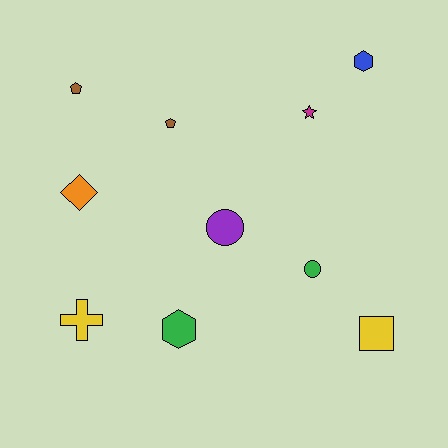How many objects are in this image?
There are 10 objects.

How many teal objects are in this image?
There are no teal objects.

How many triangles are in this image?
There are no triangles.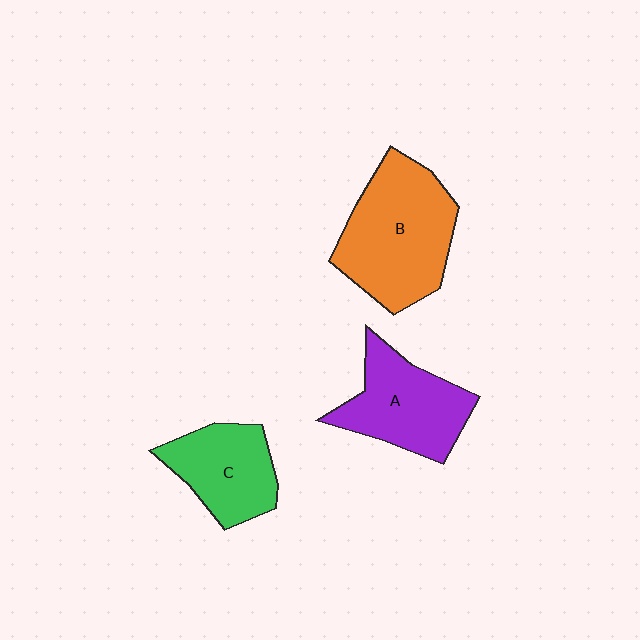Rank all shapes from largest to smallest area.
From largest to smallest: B (orange), A (purple), C (green).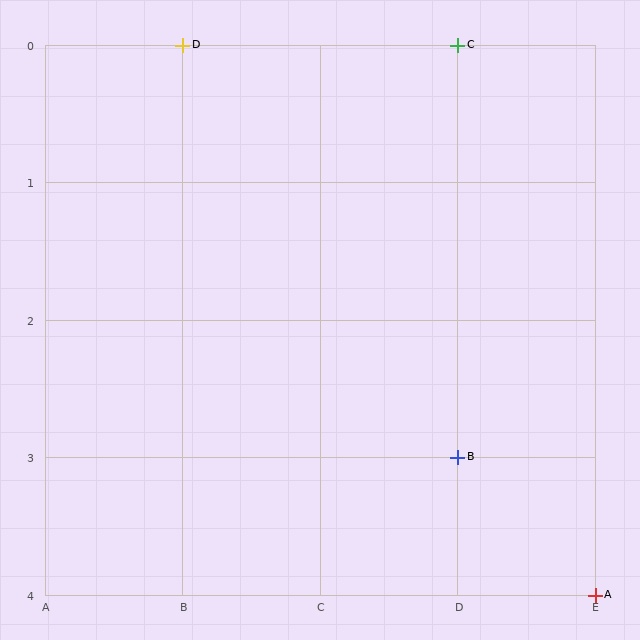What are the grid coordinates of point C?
Point C is at grid coordinates (D, 0).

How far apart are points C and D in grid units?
Points C and D are 2 columns apart.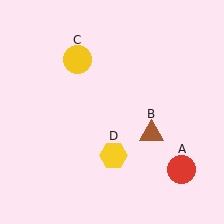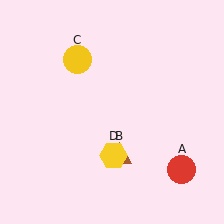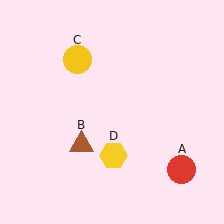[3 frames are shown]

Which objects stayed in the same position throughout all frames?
Red circle (object A) and yellow circle (object C) and yellow hexagon (object D) remained stationary.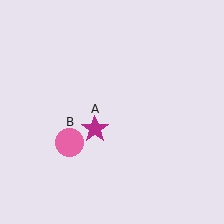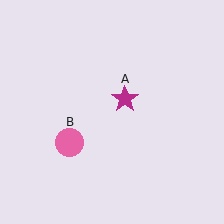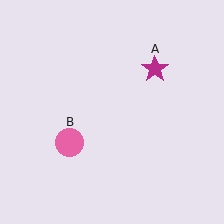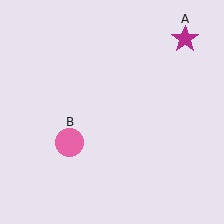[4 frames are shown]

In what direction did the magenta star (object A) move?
The magenta star (object A) moved up and to the right.